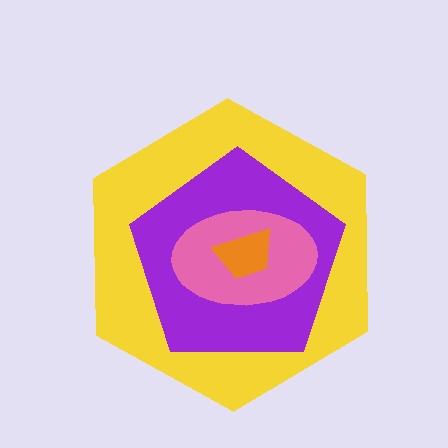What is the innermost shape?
The orange trapezoid.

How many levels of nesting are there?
4.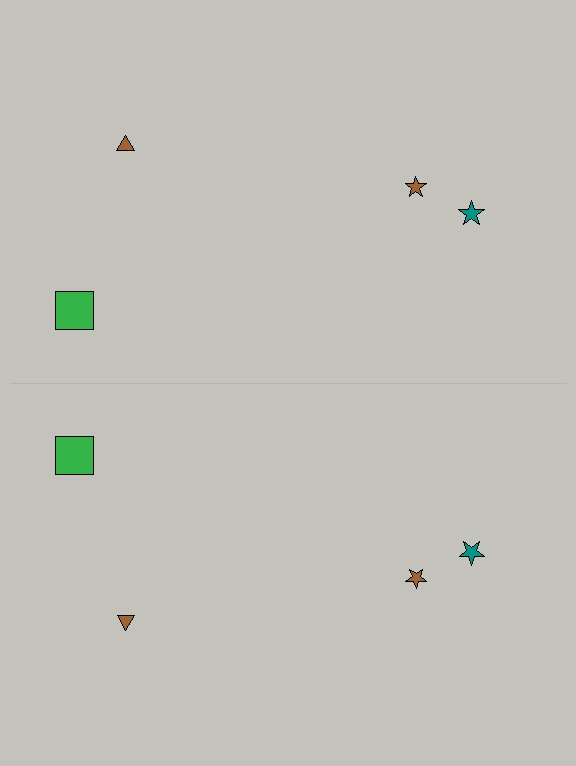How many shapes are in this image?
There are 8 shapes in this image.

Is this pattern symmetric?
Yes, this pattern has bilateral (reflection) symmetry.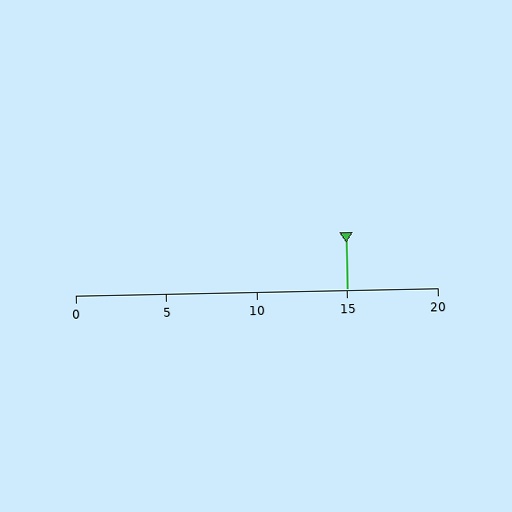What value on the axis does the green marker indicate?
The marker indicates approximately 15.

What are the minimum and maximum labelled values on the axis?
The axis runs from 0 to 20.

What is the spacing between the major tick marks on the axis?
The major ticks are spaced 5 apart.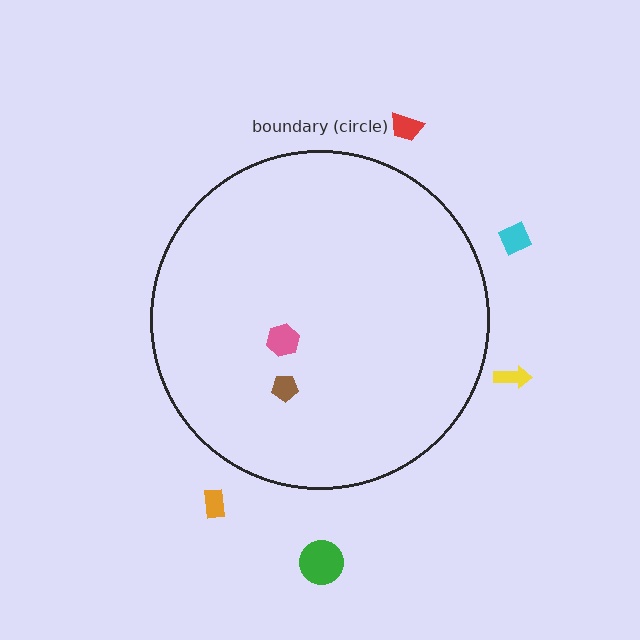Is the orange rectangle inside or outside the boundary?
Outside.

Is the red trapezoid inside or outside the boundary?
Outside.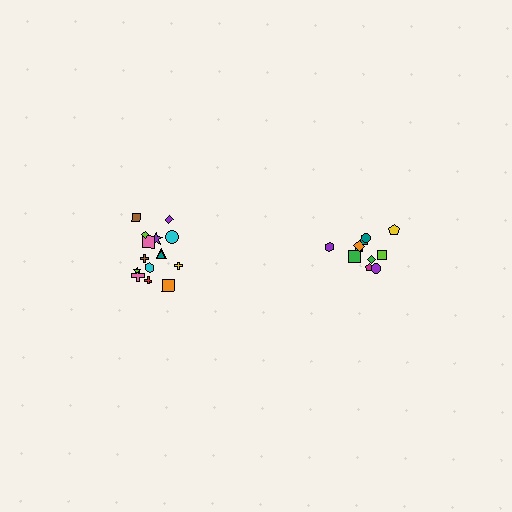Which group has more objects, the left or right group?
The left group.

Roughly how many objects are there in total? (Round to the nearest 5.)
Roughly 25 objects in total.